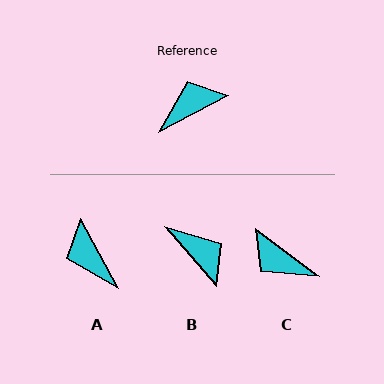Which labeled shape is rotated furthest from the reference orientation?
C, about 116 degrees away.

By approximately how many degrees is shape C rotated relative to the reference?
Approximately 116 degrees counter-clockwise.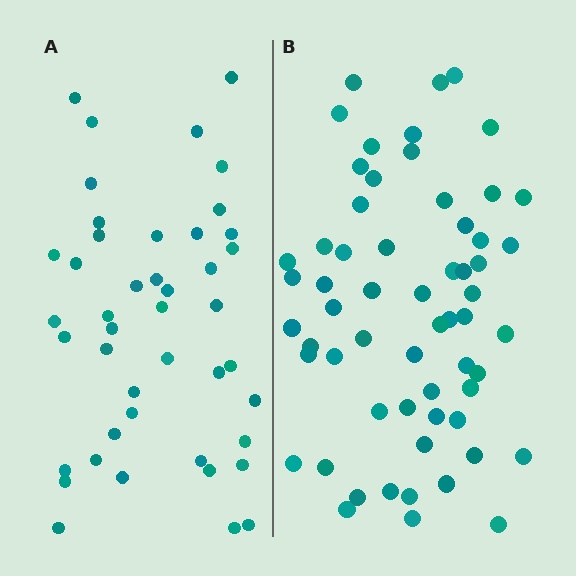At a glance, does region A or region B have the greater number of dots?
Region B (the right region) has more dots.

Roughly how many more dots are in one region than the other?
Region B has approximately 15 more dots than region A.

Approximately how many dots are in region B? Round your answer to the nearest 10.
About 60 dots.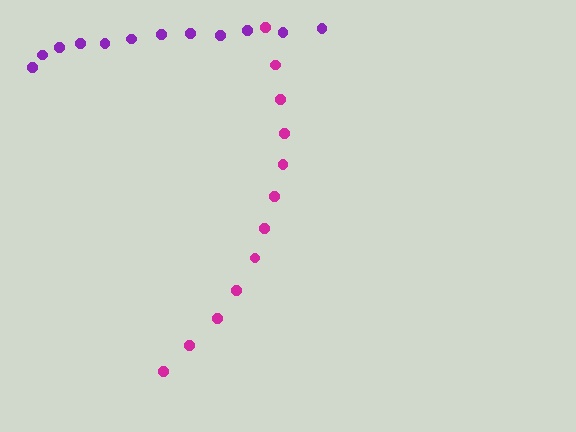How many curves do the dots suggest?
There are 2 distinct paths.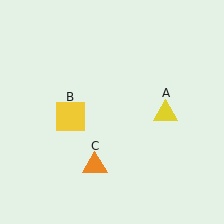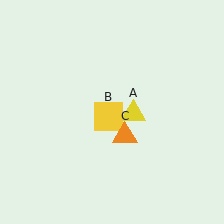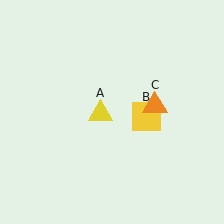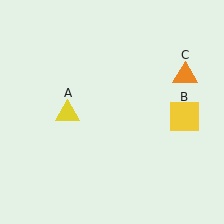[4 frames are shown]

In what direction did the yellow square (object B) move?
The yellow square (object B) moved right.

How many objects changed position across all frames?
3 objects changed position: yellow triangle (object A), yellow square (object B), orange triangle (object C).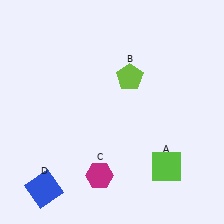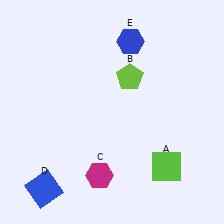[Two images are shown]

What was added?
A blue hexagon (E) was added in Image 2.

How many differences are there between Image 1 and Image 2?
There is 1 difference between the two images.